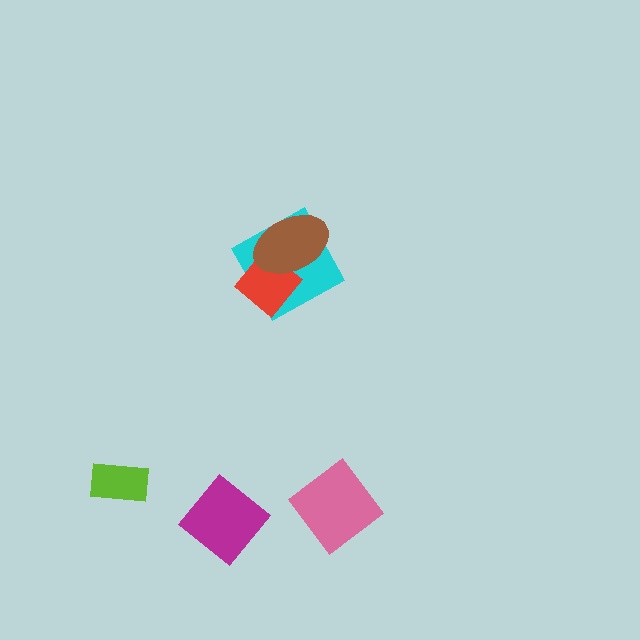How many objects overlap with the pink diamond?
0 objects overlap with the pink diamond.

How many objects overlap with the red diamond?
2 objects overlap with the red diamond.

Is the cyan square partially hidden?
Yes, it is partially covered by another shape.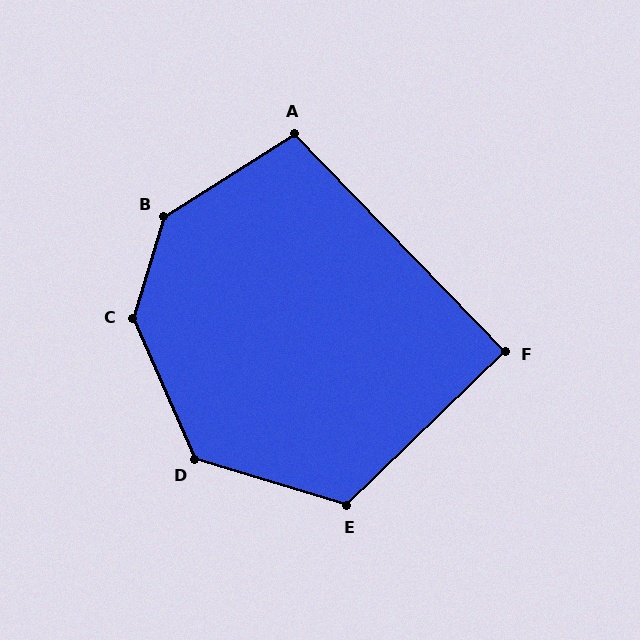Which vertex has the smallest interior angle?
F, at approximately 90 degrees.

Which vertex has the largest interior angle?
C, at approximately 139 degrees.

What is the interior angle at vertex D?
Approximately 131 degrees (obtuse).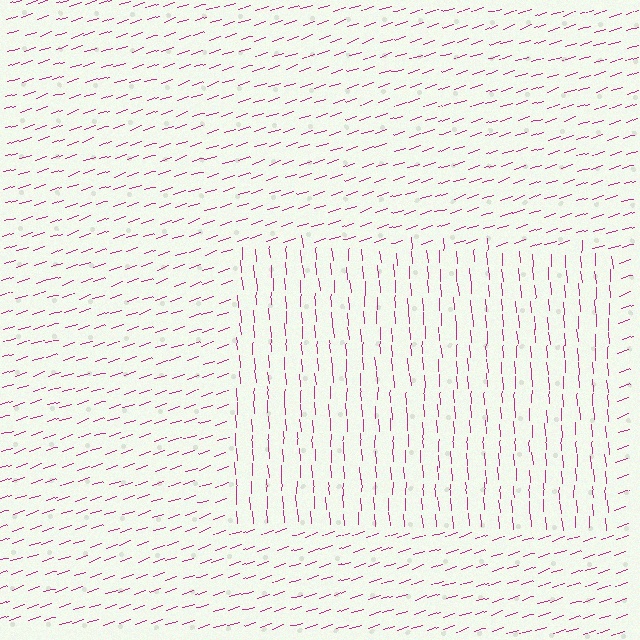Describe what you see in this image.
The image is filled with small magenta line segments. A rectangle region in the image has lines oriented differently from the surrounding lines, creating a visible texture boundary.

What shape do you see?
I see a rectangle.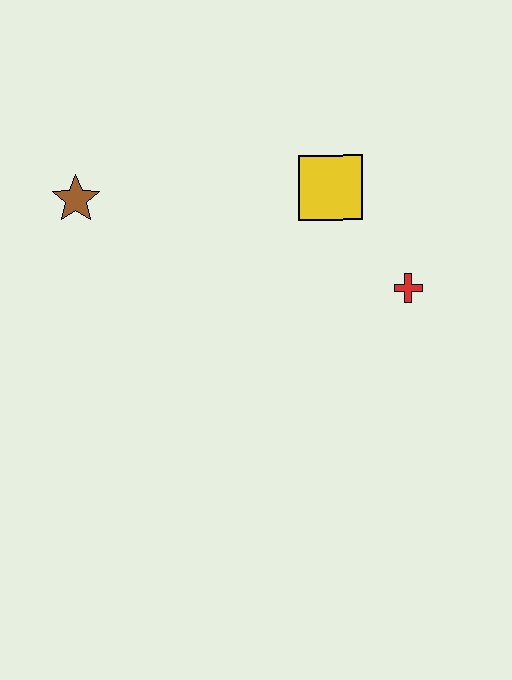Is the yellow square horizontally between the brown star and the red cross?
Yes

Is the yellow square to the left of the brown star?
No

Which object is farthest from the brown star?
The red cross is farthest from the brown star.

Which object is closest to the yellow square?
The red cross is closest to the yellow square.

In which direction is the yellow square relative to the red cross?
The yellow square is above the red cross.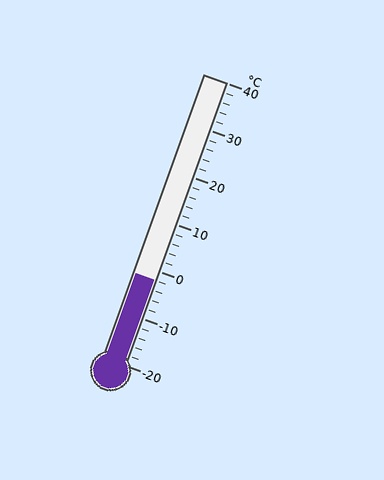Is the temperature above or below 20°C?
The temperature is below 20°C.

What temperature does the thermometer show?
The thermometer shows approximately -2°C.